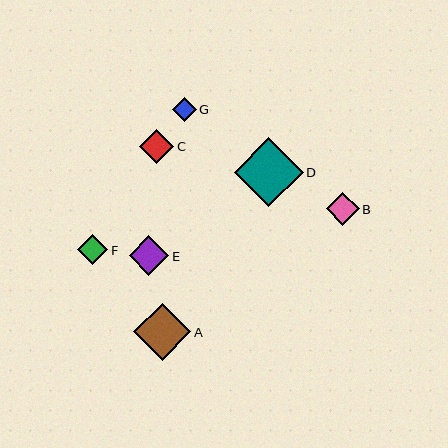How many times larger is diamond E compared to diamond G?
Diamond E is approximately 1.6 times the size of diamond G.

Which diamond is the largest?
Diamond D is the largest with a size of approximately 69 pixels.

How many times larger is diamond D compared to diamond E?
Diamond D is approximately 1.8 times the size of diamond E.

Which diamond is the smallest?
Diamond G is the smallest with a size of approximately 24 pixels.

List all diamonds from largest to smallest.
From largest to smallest: D, A, E, C, B, F, G.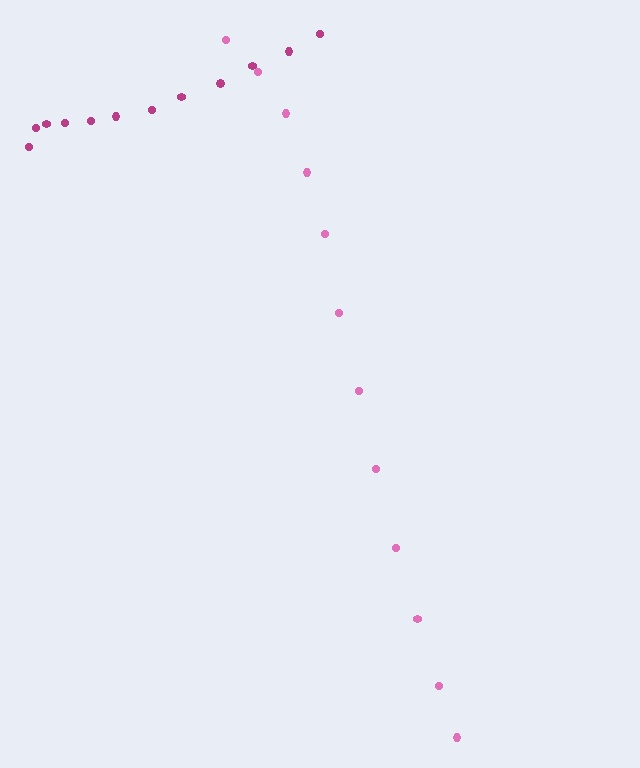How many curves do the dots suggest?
There are 2 distinct paths.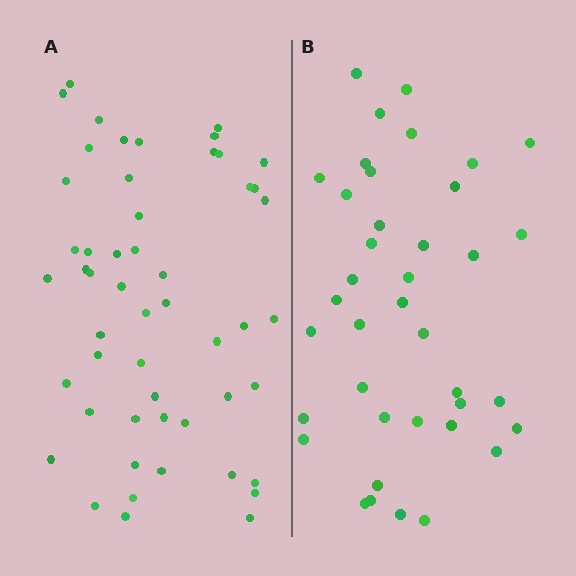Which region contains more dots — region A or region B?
Region A (the left region) has more dots.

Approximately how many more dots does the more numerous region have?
Region A has approximately 15 more dots than region B.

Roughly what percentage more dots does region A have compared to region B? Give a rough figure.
About 35% more.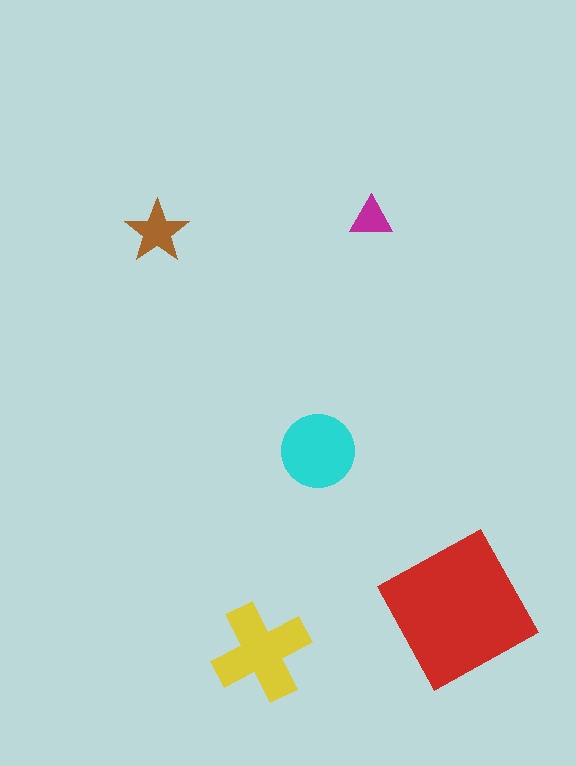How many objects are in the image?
There are 5 objects in the image.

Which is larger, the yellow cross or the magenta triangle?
The yellow cross.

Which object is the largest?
The red square.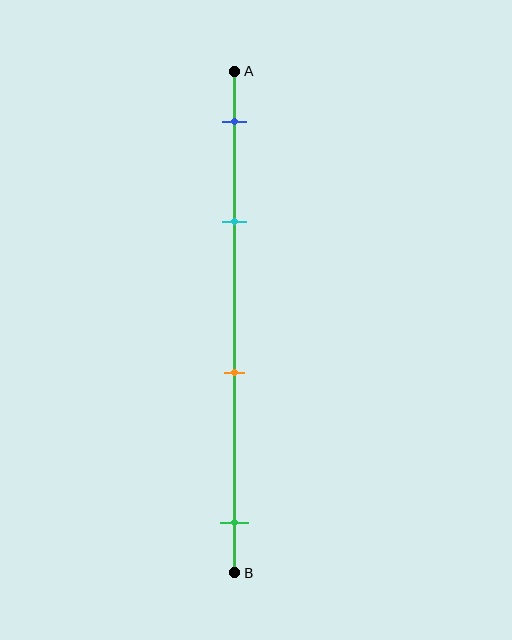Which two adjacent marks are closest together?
The blue and cyan marks are the closest adjacent pair.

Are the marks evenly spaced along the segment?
No, the marks are not evenly spaced.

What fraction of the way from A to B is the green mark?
The green mark is approximately 90% (0.9) of the way from A to B.